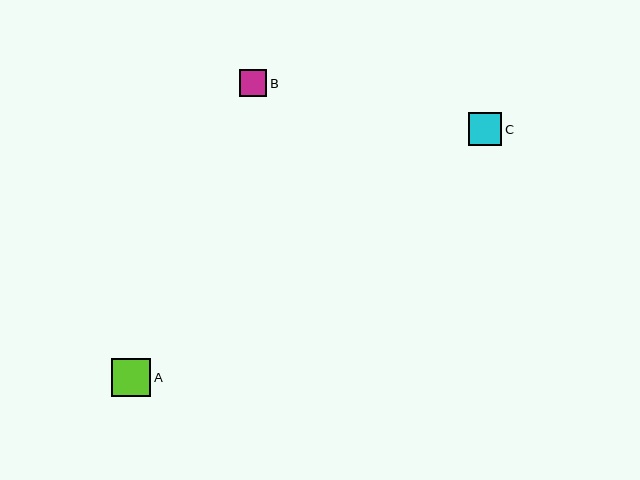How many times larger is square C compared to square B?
Square C is approximately 1.2 times the size of square B.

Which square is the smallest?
Square B is the smallest with a size of approximately 27 pixels.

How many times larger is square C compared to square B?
Square C is approximately 1.2 times the size of square B.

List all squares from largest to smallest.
From largest to smallest: A, C, B.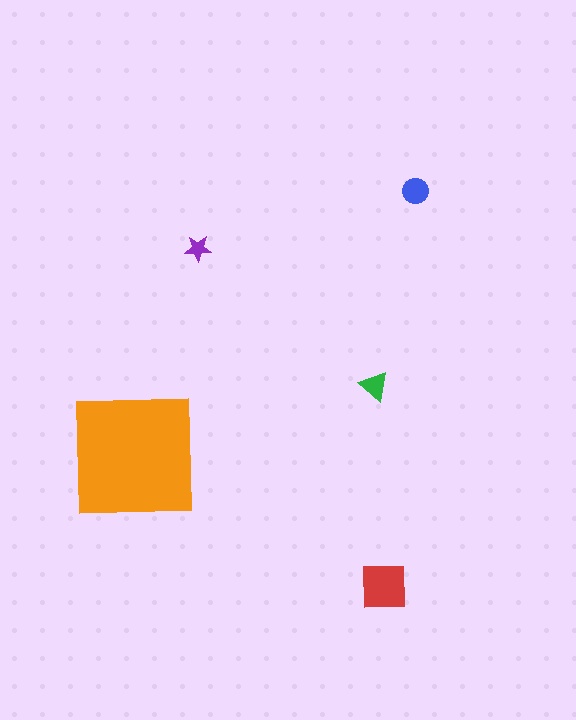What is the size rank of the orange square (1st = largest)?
1st.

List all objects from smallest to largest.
The purple star, the green triangle, the blue circle, the red square, the orange square.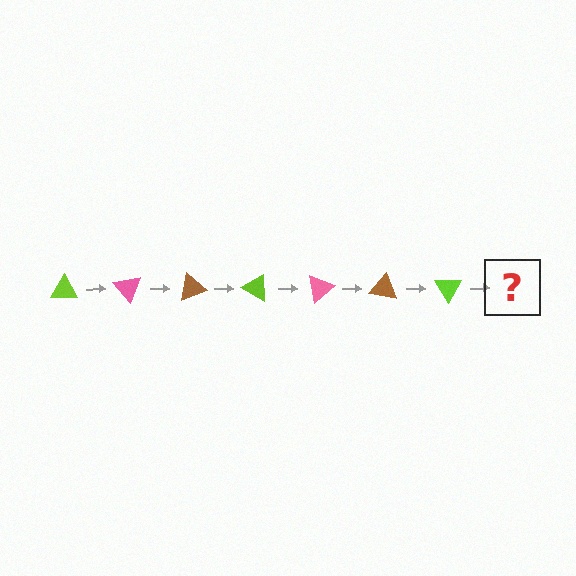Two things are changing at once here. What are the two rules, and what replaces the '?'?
The two rules are that it rotates 50 degrees each step and the color cycles through lime, pink, and brown. The '?' should be a pink triangle, rotated 350 degrees from the start.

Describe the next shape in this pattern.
It should be a pink triangle, rotated 350 degrees from the start.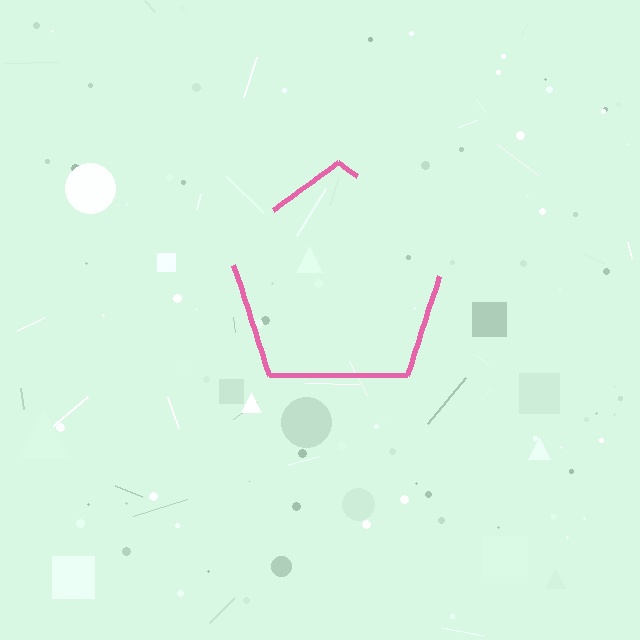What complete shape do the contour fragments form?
The contour fragments form a pentagon.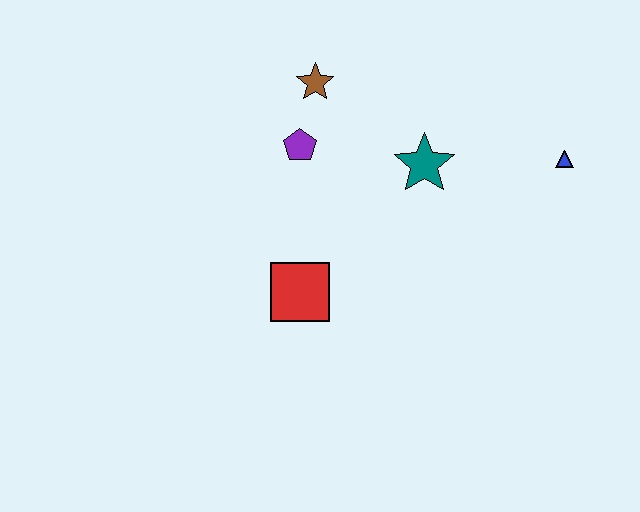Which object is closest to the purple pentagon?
The brown star is closest to the purple pentagon.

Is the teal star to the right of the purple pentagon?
Yes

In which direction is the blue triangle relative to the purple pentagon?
The blue triangle is to the right of the purple pentagon.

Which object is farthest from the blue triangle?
The red square is farthest from the blue triangle.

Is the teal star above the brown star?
No